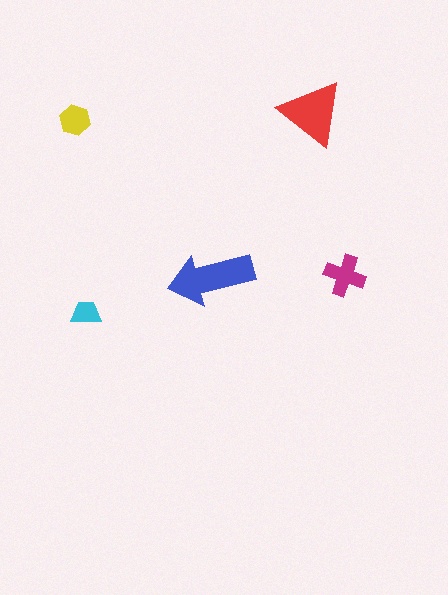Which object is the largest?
The blue arrow.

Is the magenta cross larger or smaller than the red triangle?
Smaller.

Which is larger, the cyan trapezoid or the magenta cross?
The magenta cross.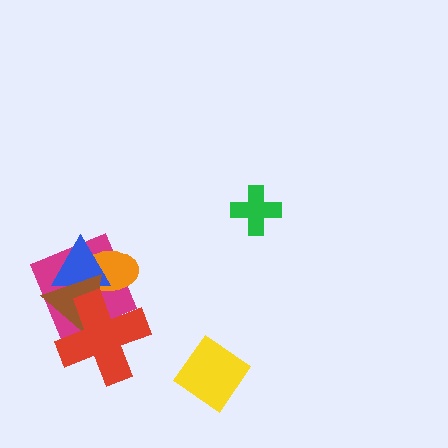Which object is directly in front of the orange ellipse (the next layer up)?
The blue triangle is directly in front of the orange ellipse.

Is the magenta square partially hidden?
Yes, it is partially covered by another shape.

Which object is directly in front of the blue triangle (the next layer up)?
The brown triangle is directly in front of the blue triangle.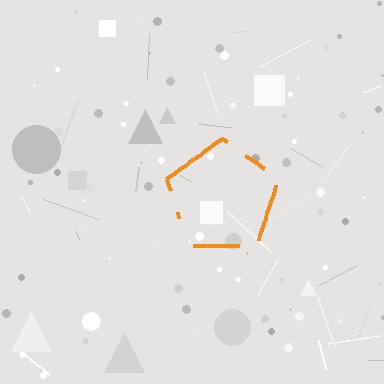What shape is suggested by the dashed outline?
The dashed outline suggests a pentagon.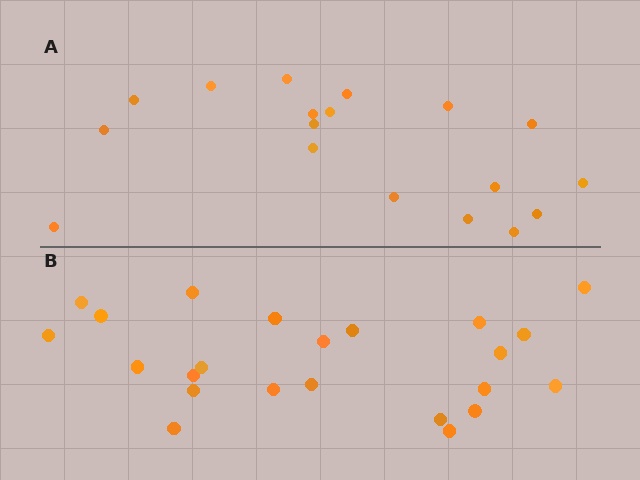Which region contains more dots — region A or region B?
Region B (the bottom region) has more dots.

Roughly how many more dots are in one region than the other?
Region B has about 5 more dots than region A.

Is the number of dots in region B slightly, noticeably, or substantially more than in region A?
Region B has noticeably more, but not dramatically so. The ratio is roughly 1.3 to 1.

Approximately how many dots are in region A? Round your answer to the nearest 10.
About 20 dots. (The exact count is 18, which rounds to 20.)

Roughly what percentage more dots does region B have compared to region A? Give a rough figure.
About 30% more.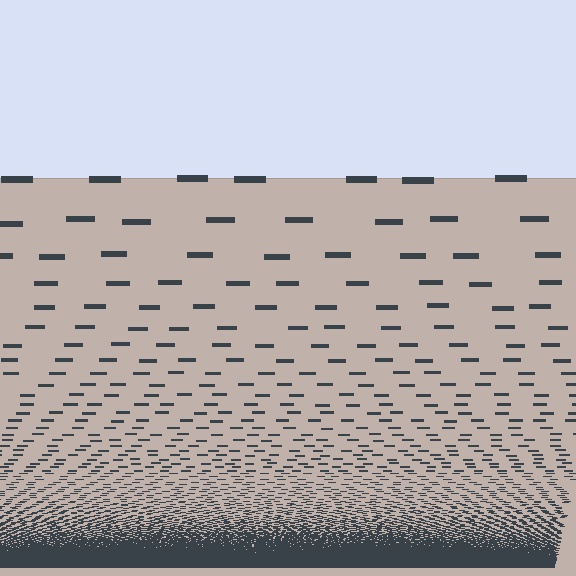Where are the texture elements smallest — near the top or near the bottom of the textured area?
Near the bottom.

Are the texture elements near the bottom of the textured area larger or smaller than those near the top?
Smaller. The gradient is inverted — elements near the bottom are smaller and denser.